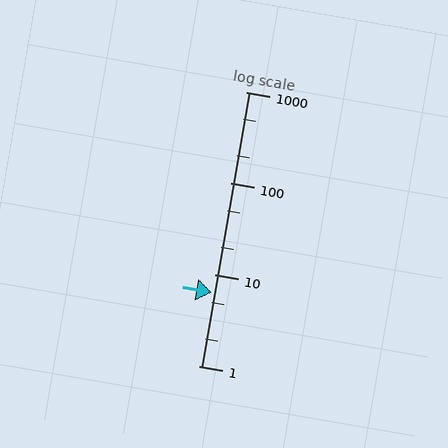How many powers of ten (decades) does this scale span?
The scale spans 3 decades, from 1 to 1000.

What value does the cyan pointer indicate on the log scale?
The pointer indicates approximately 6.4.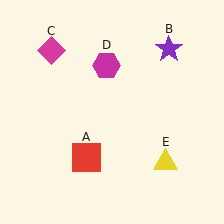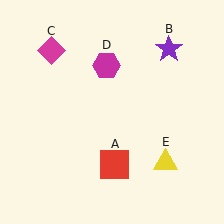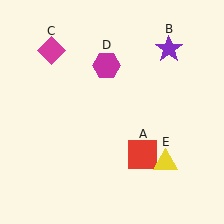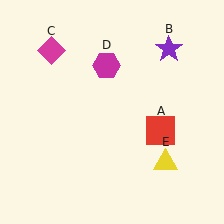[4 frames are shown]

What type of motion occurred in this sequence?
The red square (object A) rotated counterclockwise around the center of the scene.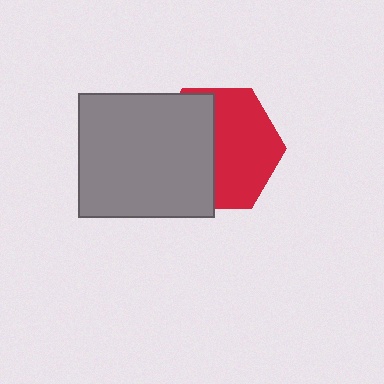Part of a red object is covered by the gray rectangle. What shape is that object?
It is a hexagon.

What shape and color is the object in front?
The object in front is a gray rectangle.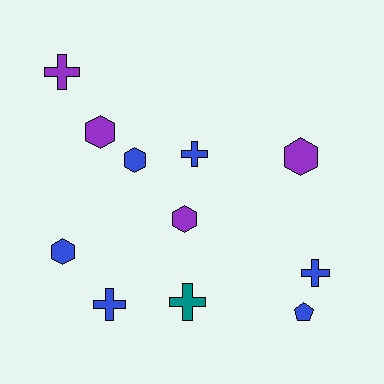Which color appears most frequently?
Blue, with 6 objects.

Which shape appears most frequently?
Cross, with 5 objects.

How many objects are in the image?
There are 11 objects.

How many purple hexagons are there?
There are 3 purple hexagons.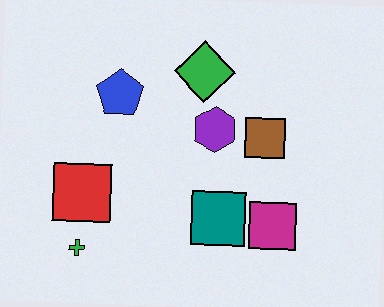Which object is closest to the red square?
The green cross is closest to the red square.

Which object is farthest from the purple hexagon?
The green cross is farthest from the purple hexagon.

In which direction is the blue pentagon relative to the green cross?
The blue pentagon is above the green cross.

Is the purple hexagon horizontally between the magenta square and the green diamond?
Yes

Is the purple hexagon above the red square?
Yes